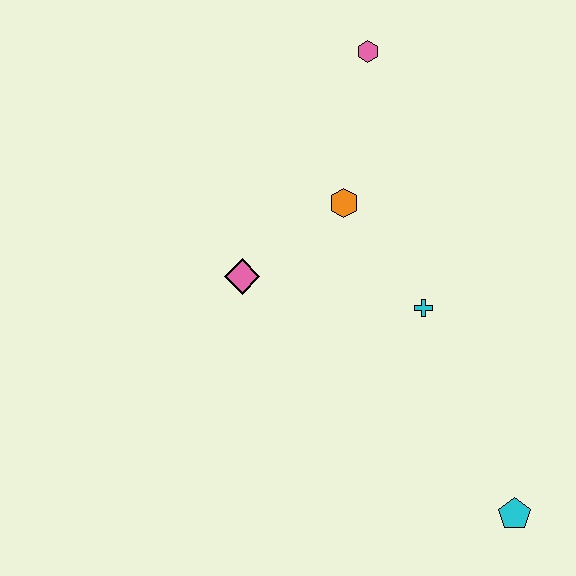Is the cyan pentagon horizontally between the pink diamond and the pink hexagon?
No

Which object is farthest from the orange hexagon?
The cyan pentagon is farthest from the orange hexagon.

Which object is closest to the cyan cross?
The orange hexagon is closest to the cyan cross.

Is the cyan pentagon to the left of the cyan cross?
No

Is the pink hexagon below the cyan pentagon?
No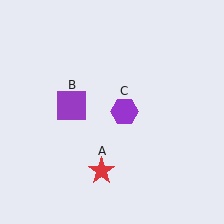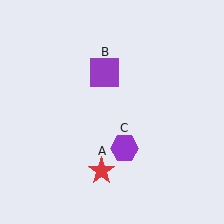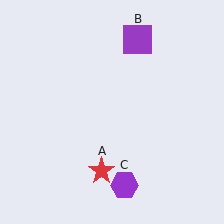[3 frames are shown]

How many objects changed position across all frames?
2 objects changed position: purple square (object B), purple hexagon (object C).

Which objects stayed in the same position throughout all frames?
Red star (object A) remained stationary.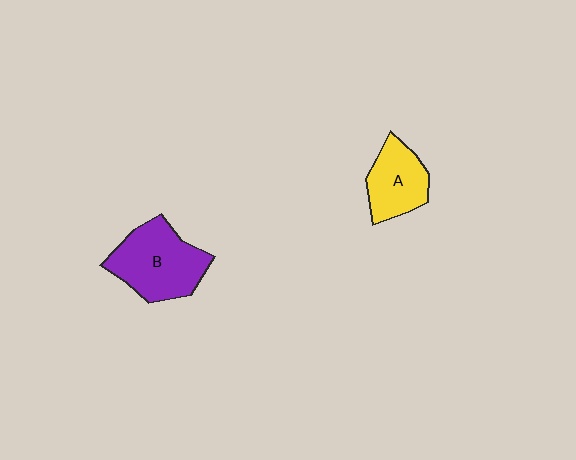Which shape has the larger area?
Shape B (purple).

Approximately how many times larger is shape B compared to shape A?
Approximately 1.5 times.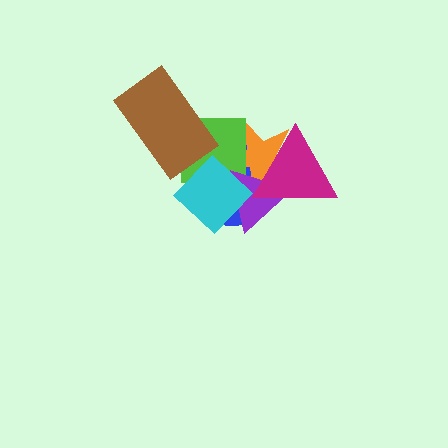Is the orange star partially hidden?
Yes, it is partially covered by another shape.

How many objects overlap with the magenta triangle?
3 objects overlap with the magenta triangle.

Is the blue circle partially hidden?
Yes, it is partially covered by another shape.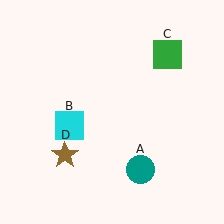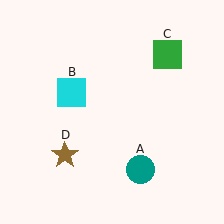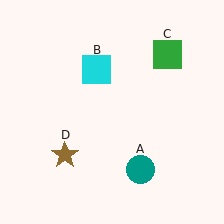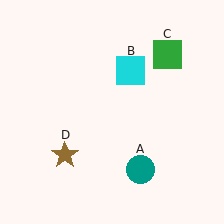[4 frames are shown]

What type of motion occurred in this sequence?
The cyan square (object B) rotated clockwise around the center of the scene.